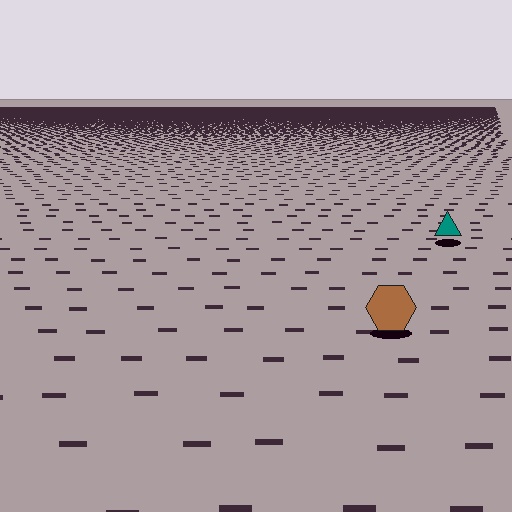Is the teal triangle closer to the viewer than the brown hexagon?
No. The brown hexagon is closer — you can tell from the texture gradient: the ground texture is coarser near it.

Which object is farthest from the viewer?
The teal triangle is farthest from the viewer. It appears smaller and the ground texture around it is denser.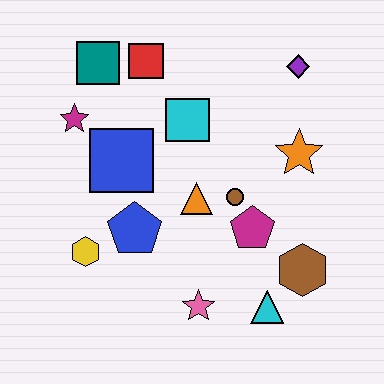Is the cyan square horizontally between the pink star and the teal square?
Yes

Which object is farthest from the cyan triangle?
The teal square is farthest from the cyan triangle.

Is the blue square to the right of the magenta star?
Yes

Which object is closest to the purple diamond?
The orange star is closest to the purple diamond.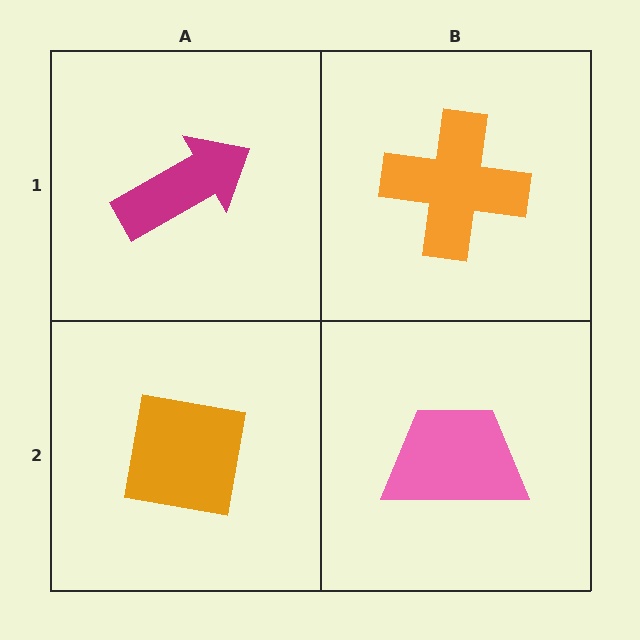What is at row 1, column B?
An orange cross.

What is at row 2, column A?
An orange square.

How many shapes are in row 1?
2 shapes.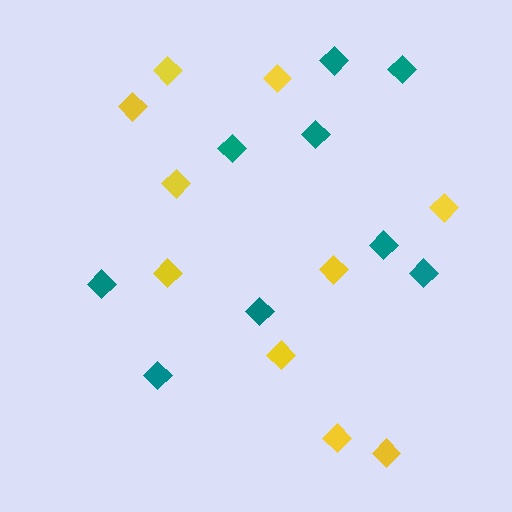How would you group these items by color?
There are 2 groups: one group of yellow diamonds (10) and one group of teal diamonds (9).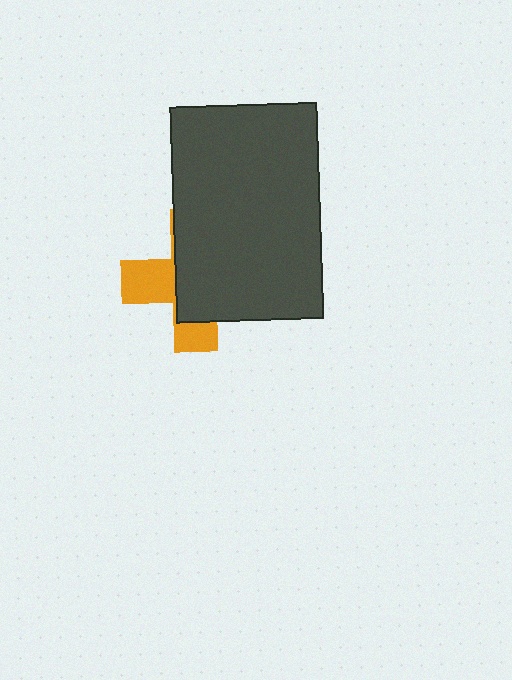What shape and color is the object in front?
The object in front is a dark gray rectangle.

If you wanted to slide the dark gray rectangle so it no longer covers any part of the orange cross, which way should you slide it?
Slide it right — that is the most direct way to separate the two shapes.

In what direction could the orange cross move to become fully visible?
The orange cross could move left. That would shift it out from behind the dark gray rectangle entirely.